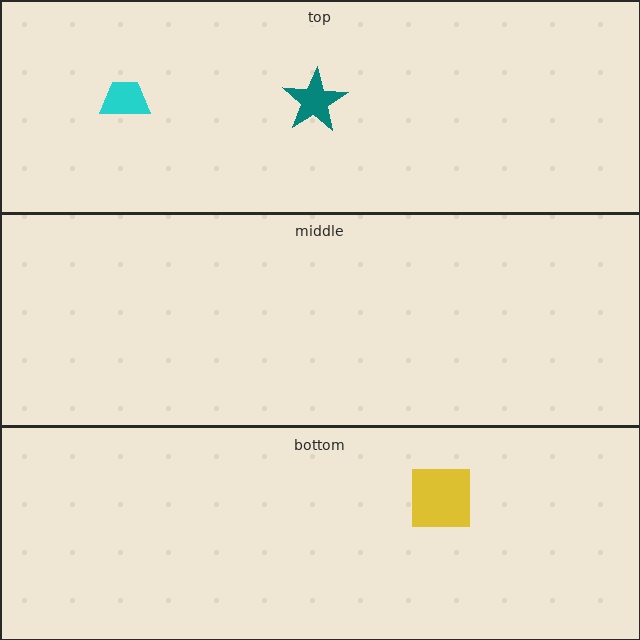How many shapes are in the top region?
2.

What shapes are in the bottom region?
The yellow square.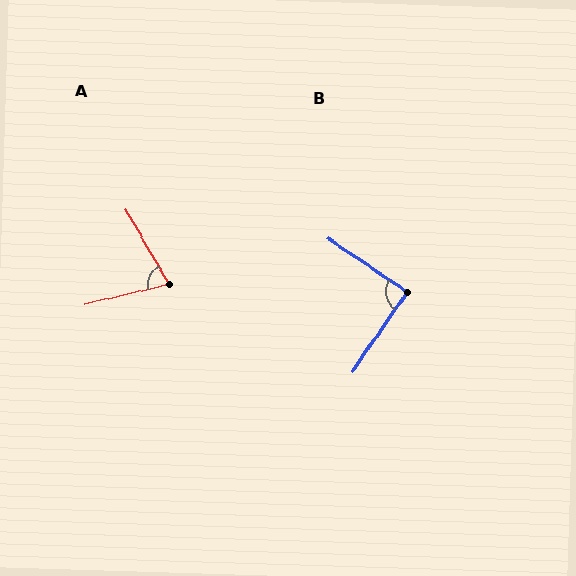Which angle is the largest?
B, at approximately 90 degrees.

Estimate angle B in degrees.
Approximately 90 degrees.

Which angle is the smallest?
A, at approximately 73 degrees.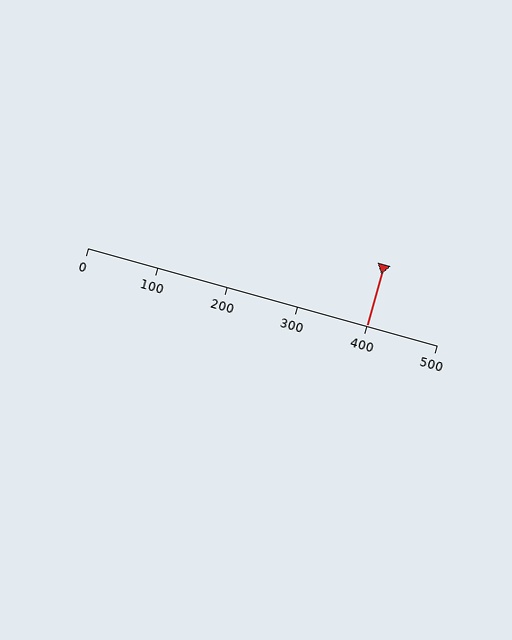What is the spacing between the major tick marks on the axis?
The major ticks are spaced 100 apart.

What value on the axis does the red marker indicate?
The marker indicates approximately 400.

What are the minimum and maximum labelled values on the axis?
The axis runs from 0 to 500.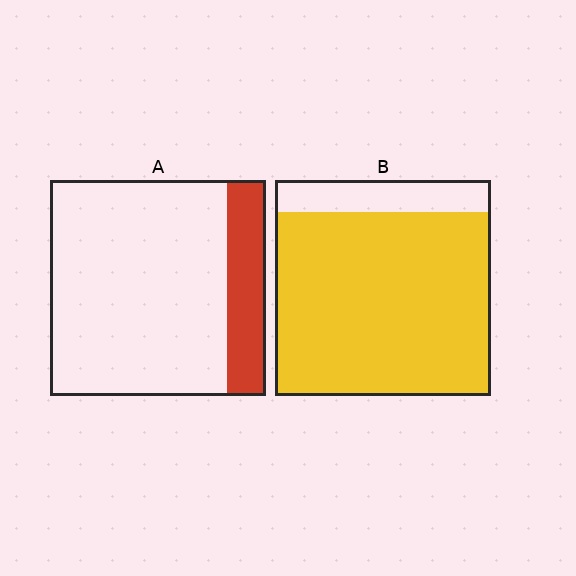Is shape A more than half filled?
No.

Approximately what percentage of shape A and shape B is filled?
A is approximately 20% and B is approximately 85%.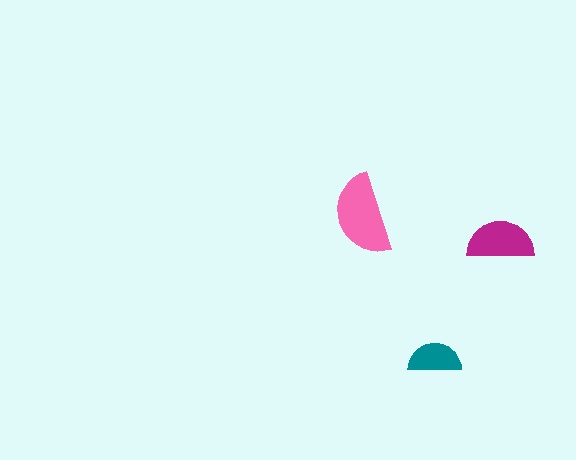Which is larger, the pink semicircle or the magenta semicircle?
The pink one.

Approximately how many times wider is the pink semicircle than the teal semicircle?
About 1.5 times wider.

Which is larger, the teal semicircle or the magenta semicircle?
The magenta one.